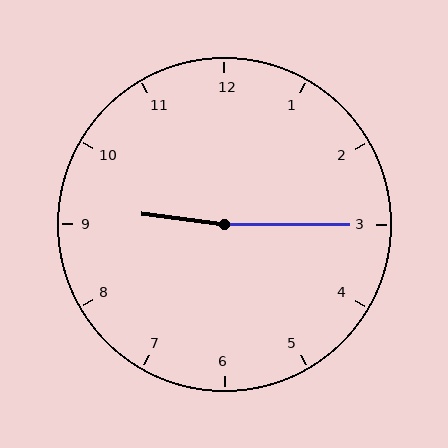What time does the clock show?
9:15.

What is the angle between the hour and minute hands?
Approximately 172 degrees.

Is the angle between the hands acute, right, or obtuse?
It is obtuse.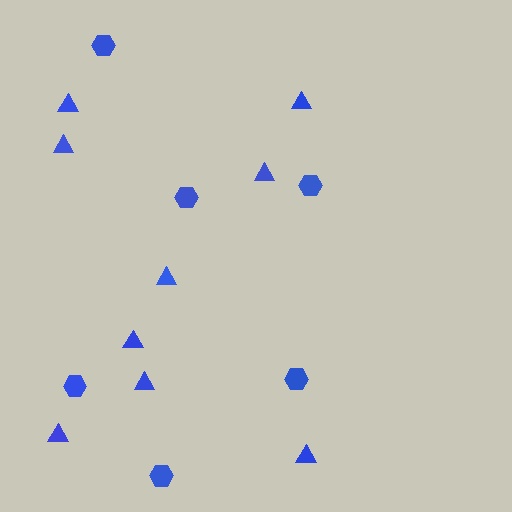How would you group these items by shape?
There are 2 groups: one group of hexagons (6) and one group of triangles (9).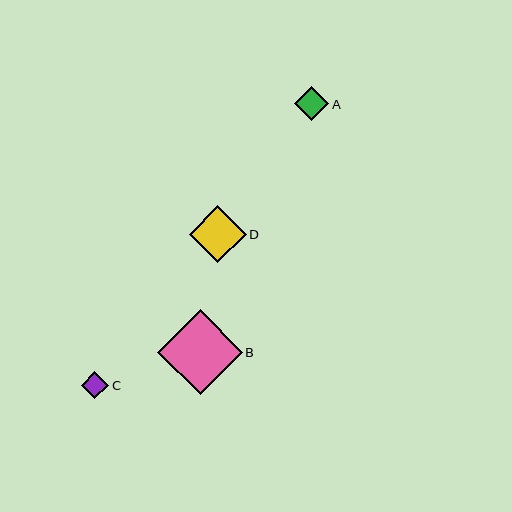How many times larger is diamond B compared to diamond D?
Diamond B is approximately 1.5 times the size of diamond D.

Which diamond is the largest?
Diamond B is the largest with a size of approximately 85 pixels.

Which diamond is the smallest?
Diamond C is the smallest with a size of approximately 27 pixels.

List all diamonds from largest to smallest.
From largest to smallest: B, D, A, C.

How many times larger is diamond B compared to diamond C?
Diamond B is approximately 3.1 times the size of diamond C.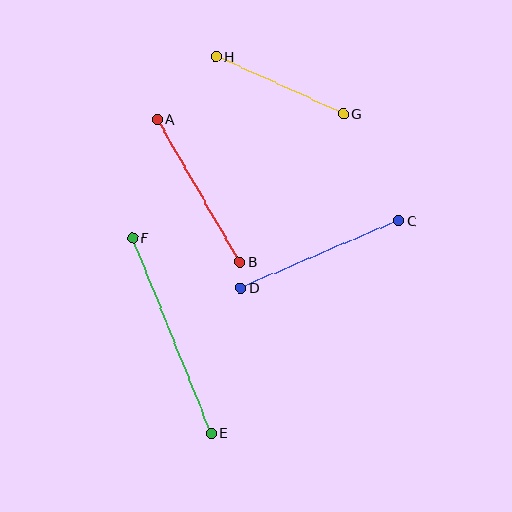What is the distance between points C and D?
The distance is approximately 172 pixels.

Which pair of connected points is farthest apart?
Points E and F are farthest apart.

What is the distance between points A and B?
The distance is approximately 165 pixels.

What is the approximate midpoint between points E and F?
The midpoint is at approximately (172, 335) pixels.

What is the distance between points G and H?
The distance is approximately 139 pixels.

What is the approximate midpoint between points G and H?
The midpoint is at approximately (280, 85) pixels.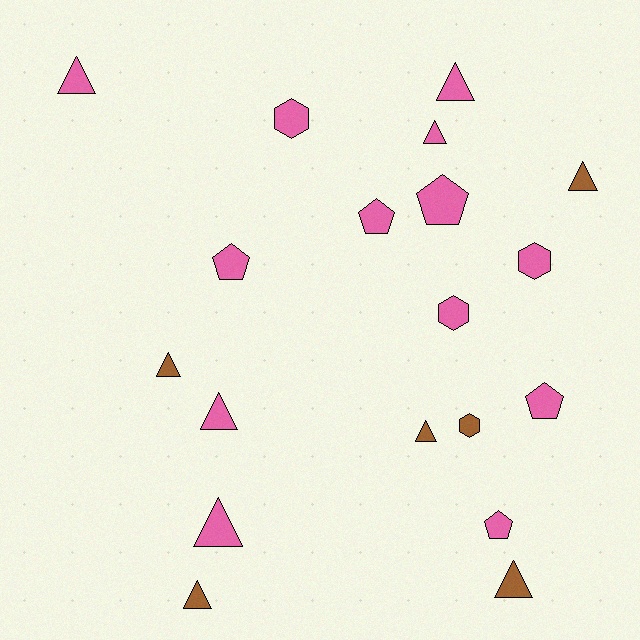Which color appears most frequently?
Pink, with 13 objects.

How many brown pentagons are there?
There are no brown pentagons.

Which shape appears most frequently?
Triangle, with 10 objects.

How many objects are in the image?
There are 19 objects.